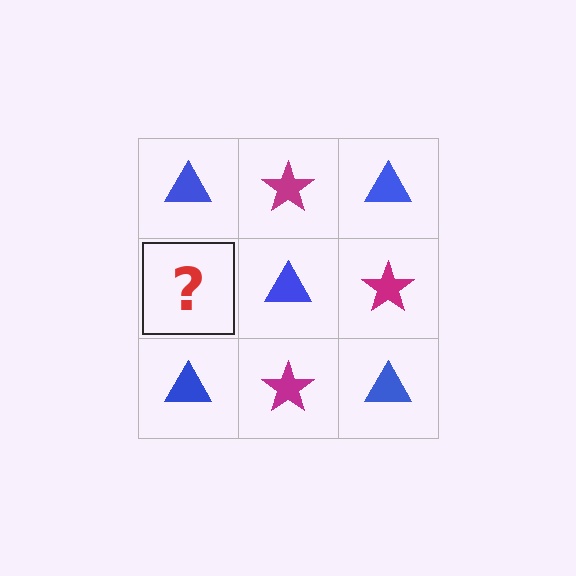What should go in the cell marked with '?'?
The missing cell should contain a magenta star.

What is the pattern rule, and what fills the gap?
The rule is that it alternates blue triangle and magenta star in a checkerboard pattern. The gap should be filled with a magenta star.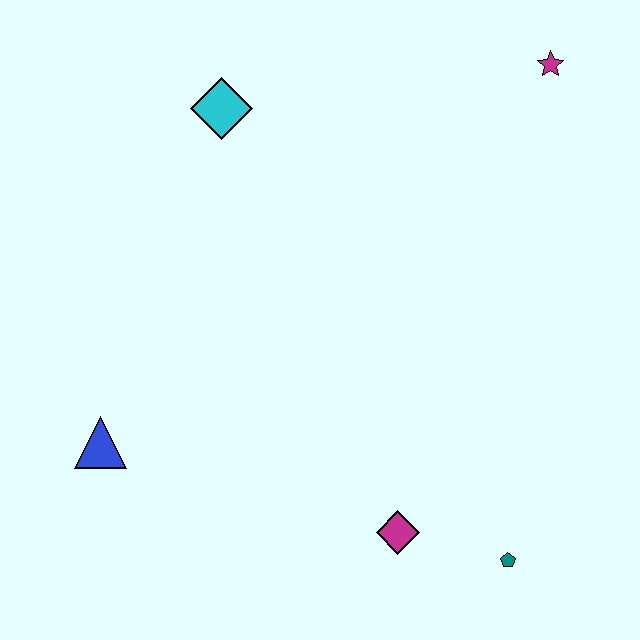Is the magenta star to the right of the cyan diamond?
Yes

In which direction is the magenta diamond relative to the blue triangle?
The magenta diamond is to the right of the blue triangle.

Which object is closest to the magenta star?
The cyan diamond is closest to the magenta star.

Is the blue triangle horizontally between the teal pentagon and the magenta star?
No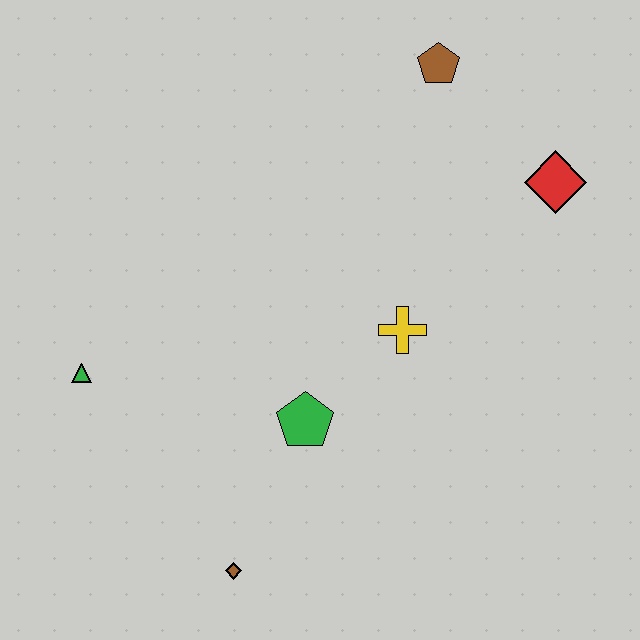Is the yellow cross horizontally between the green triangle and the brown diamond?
No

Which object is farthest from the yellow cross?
The green triangle is farthest from the yellow cross.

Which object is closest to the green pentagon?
The yellow cross is closest to the green pentagon.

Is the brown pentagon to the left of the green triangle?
No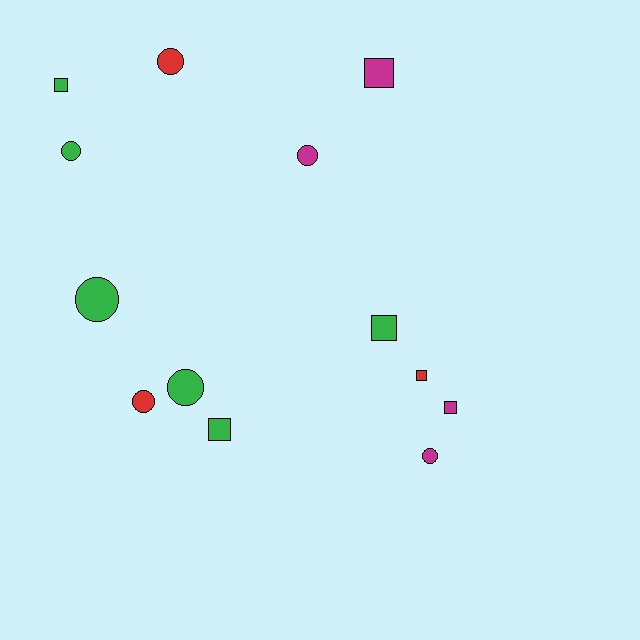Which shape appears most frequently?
Circle, with 7 objects.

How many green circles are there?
There are 3 green circles.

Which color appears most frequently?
Green, with 6 objects.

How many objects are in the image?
There are 13 objects.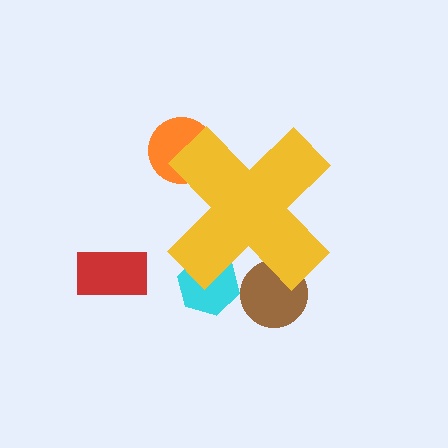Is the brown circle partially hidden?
Yes, the brown circle is partially hidden behind the yellow cross.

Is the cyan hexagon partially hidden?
Yes, the cyan hexagon is partially hidden behind the yellow cross.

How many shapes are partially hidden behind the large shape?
3 shapes are partially hidden.